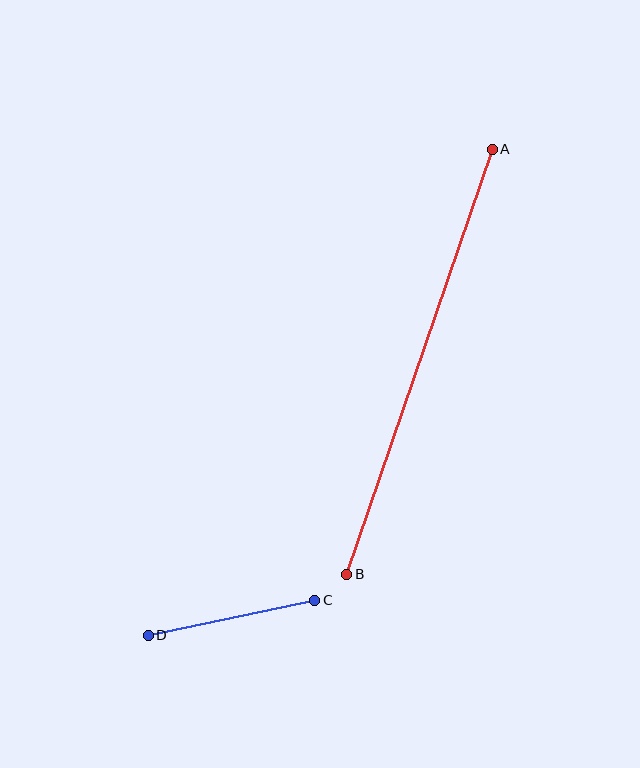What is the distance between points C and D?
The distance is approximately 170 pixels.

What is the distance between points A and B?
The distance is approximately 449 pixels.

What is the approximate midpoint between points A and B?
The midpoint is at approximately (419, 362) pixels.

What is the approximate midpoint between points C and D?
The midpoint is at approximately (232, 618) pixels.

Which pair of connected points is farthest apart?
Points A and B are farthest apart.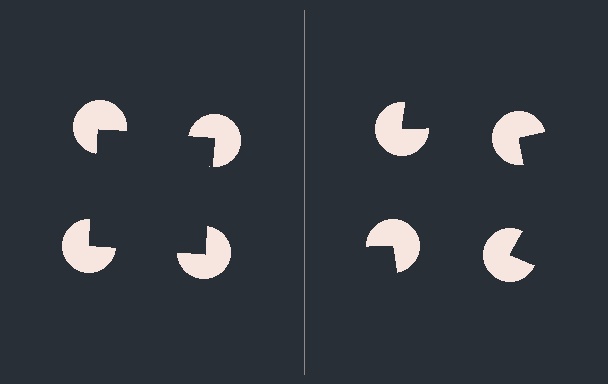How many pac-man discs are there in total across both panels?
8 — 4 on each side.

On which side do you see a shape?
An illusory square appears on the left side. On the right side the wedge cuts are rotated, so no coherent shape forms.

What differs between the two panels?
The pac-man discs are positioned identically on both sides; only the wedge orientations differ. On the left they align to a square; on the right they are misaligned.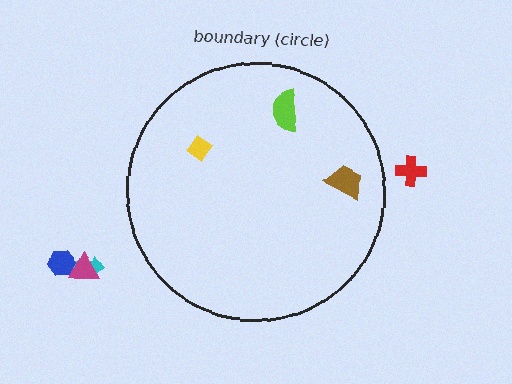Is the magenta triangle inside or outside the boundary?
Outside.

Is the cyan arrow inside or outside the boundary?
Outside.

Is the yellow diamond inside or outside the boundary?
Inside.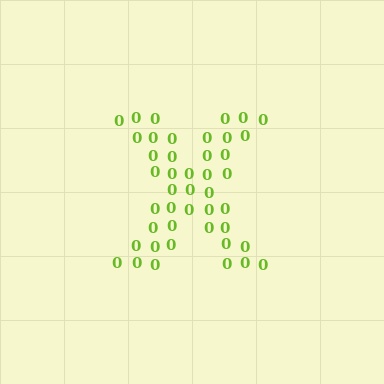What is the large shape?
The large shape is the letter X.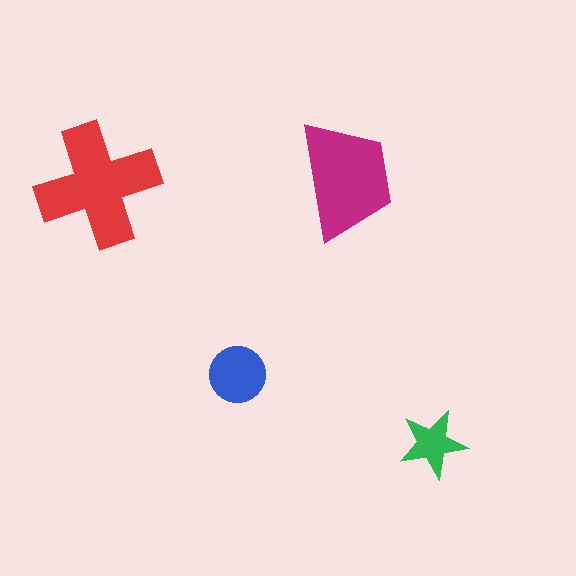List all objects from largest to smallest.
The red cross, the magenta trapezoid, the blue circle, the green star.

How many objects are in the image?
There are 4 objects in the image.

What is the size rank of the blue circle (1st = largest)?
3rd.